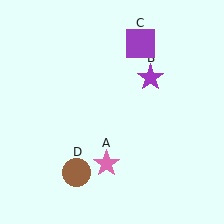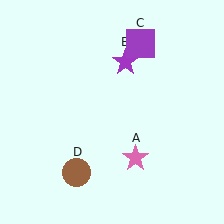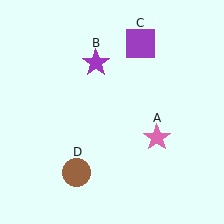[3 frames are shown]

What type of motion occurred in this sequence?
The pink star (object A), purple star (object B) rotated counterclockwise around the center of the scene.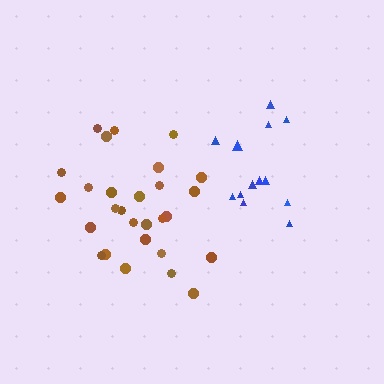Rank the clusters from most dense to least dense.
brown, blue.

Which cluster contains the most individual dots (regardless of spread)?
Brown (28).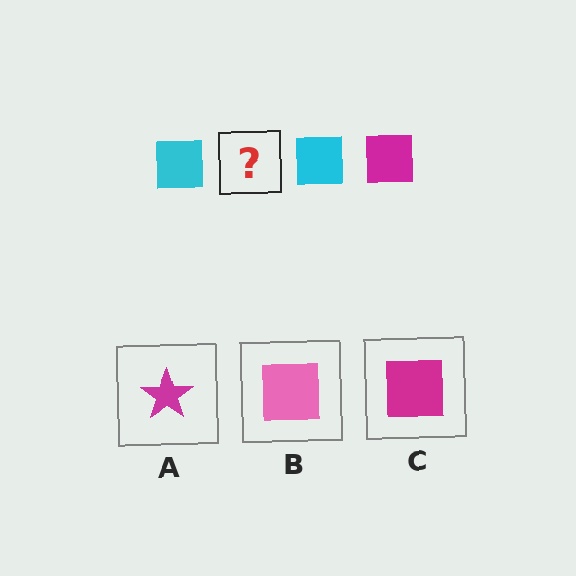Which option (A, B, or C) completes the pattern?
C.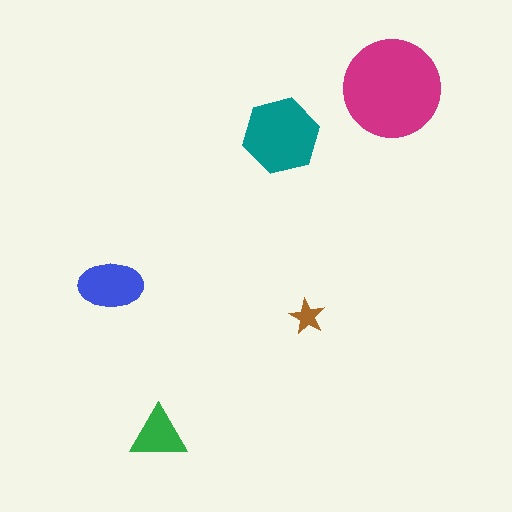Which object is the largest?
The magenta circle.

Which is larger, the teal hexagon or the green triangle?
The teal hexagon.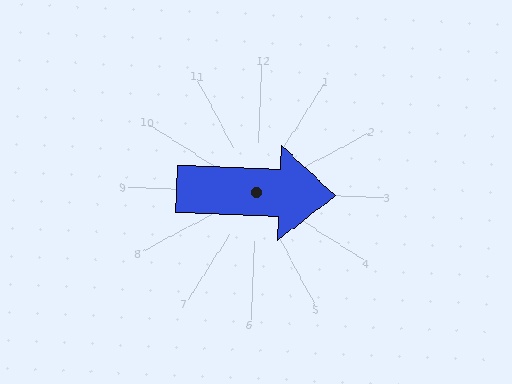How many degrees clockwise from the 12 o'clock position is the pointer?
Approximately 90 degrees.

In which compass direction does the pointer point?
East.